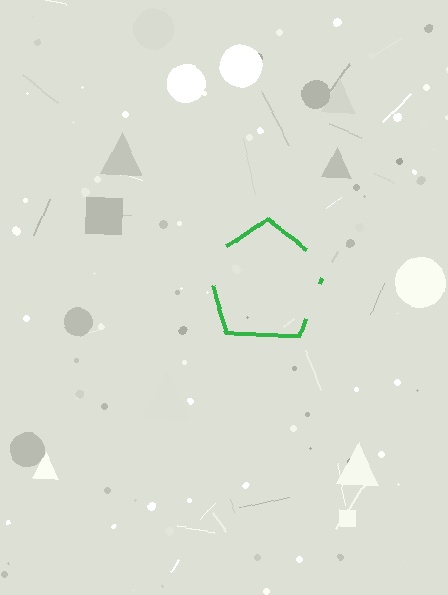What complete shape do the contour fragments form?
The contour fragments form a pentagon.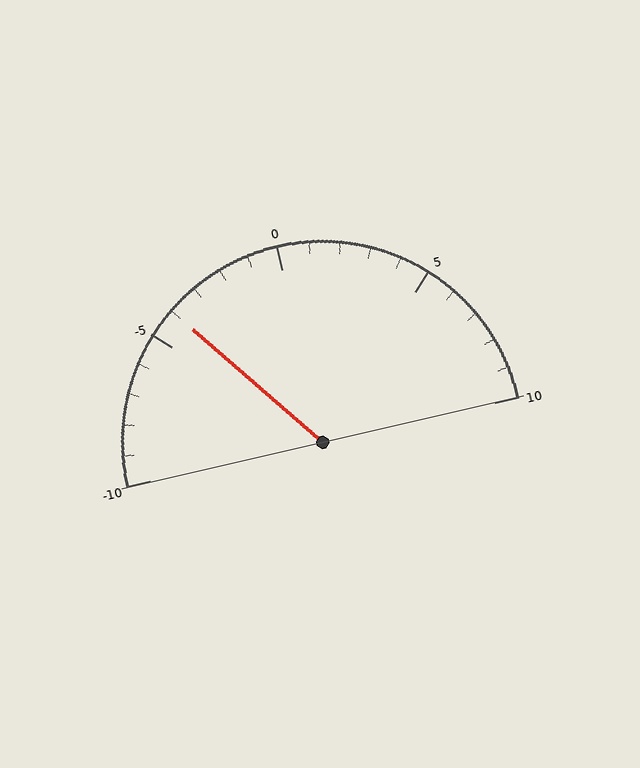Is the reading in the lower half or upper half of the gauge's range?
The reading is in the lower half of the range (-10 to 10).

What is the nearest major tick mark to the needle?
The nearest major tick mark is -5.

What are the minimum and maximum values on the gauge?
The gauge ranges from -10 to 10.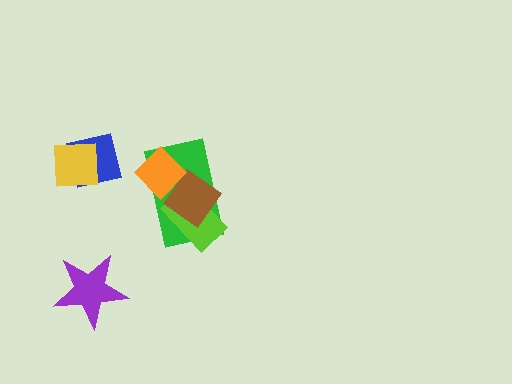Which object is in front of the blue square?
The yellow square is in front of the blue square.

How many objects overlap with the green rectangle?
3 objects overlap with the green rectangle.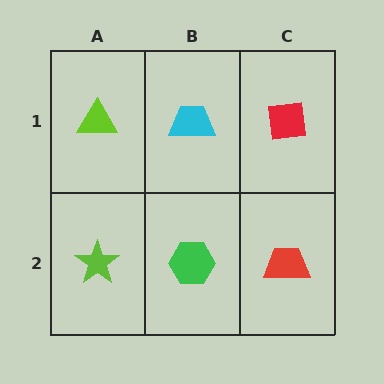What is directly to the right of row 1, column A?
A cyan trapezoid.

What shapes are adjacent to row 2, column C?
A red square (row 1, column C), a green hexagon (row 2, column B).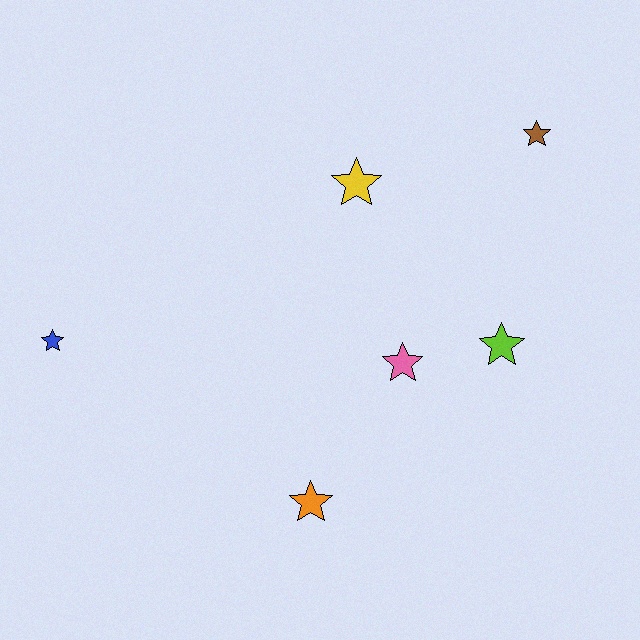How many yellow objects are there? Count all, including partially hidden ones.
There is 1 yellow object.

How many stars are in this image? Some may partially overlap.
There are 6 stars.